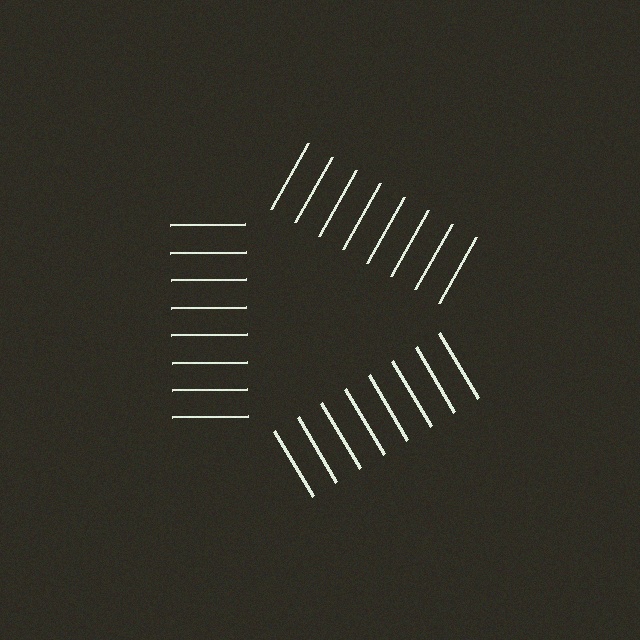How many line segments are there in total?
24 — 8 along each of the 3 edges.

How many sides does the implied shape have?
3 sides — the line-ends trace a triangle.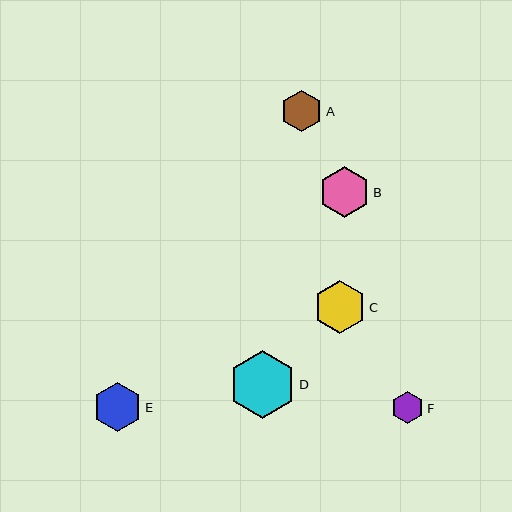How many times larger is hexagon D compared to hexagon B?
Hexagon D is approximately 1.3 times the size of hexagon B.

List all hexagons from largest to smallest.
From largest to smallest: D, C, B, E, A, F.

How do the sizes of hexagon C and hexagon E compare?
Hexagon C and hexagon E are approximately the same size.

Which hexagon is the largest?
Hexagon D is the largest with a size of approximately 67 pixels.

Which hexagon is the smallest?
Hexagon F is the smallest with a size of approximately 33 pixels.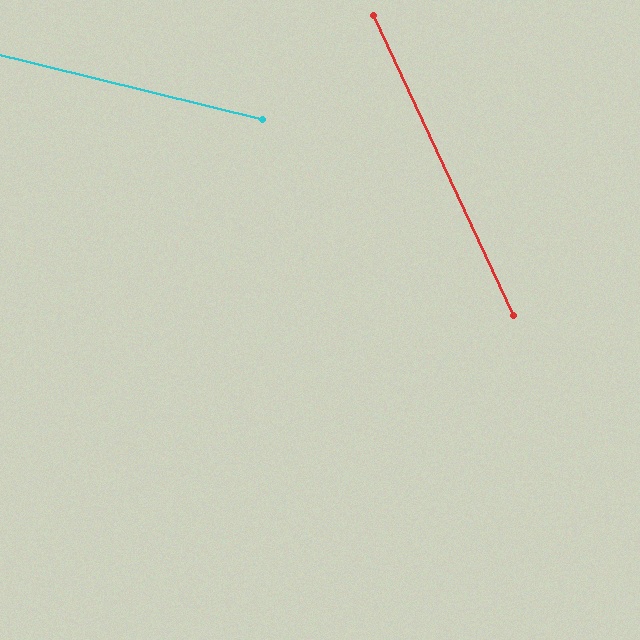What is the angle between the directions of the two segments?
Approximately 51 degrees.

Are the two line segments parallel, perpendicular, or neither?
Neither parallel nor perpendicular — they differ by about 51°.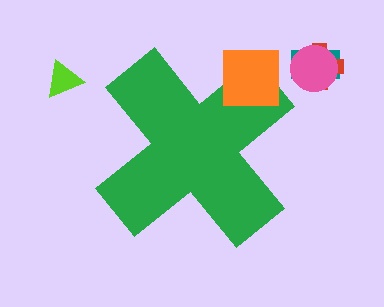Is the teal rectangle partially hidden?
No, the teal rectangle is fully visible.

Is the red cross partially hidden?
No, the red cross is fully visible.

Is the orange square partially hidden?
No, the orange square is fully visible.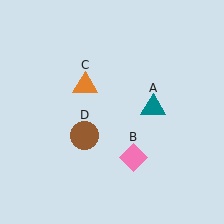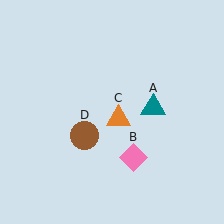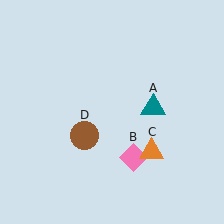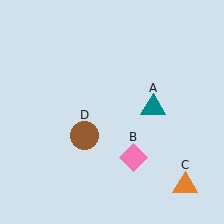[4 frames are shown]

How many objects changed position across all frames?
1 object changed position: orange triangle (object C).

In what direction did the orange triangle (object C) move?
The orange triangle (object C) moved down and to the right.